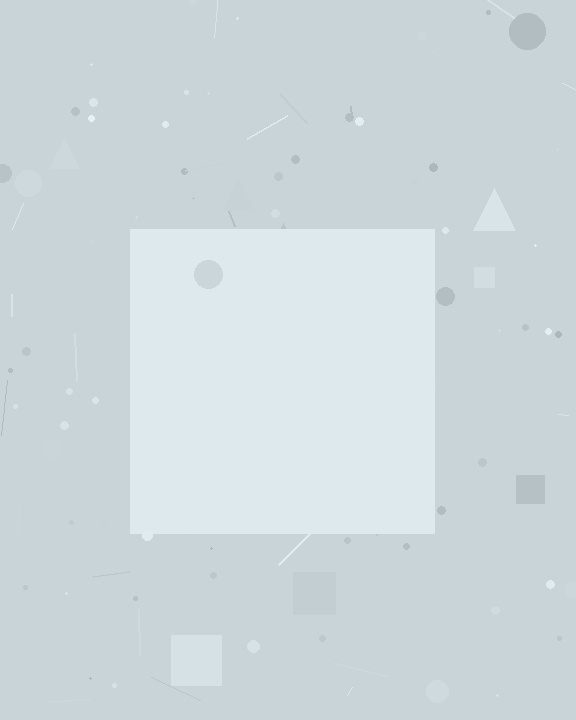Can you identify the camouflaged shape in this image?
The camouflaged shape is a square.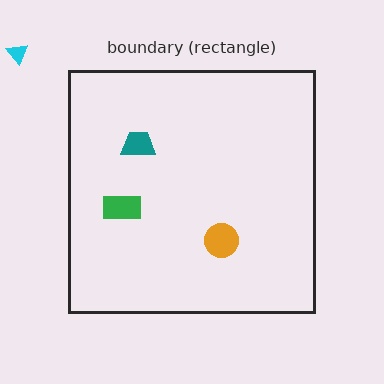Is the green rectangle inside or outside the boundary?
Inside.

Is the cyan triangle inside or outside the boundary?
Outside.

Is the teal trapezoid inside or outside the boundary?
Inside.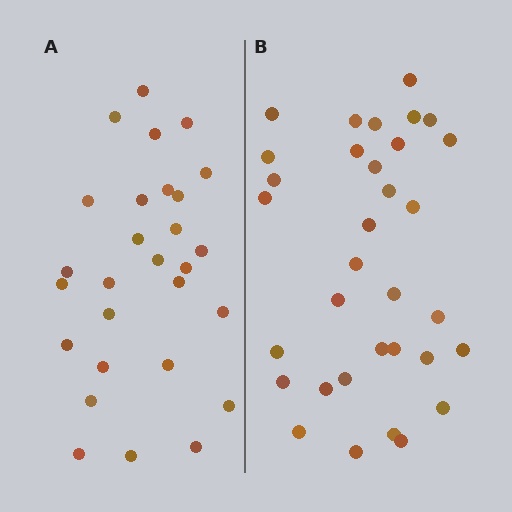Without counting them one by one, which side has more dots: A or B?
Region B (the right region) has more dots.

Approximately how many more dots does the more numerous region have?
Region B has about 5 more dots than region A.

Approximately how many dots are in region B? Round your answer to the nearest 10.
About 30 dots. (The exact count is 33, which rounds to 30.)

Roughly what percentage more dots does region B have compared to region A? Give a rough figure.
About 20% more.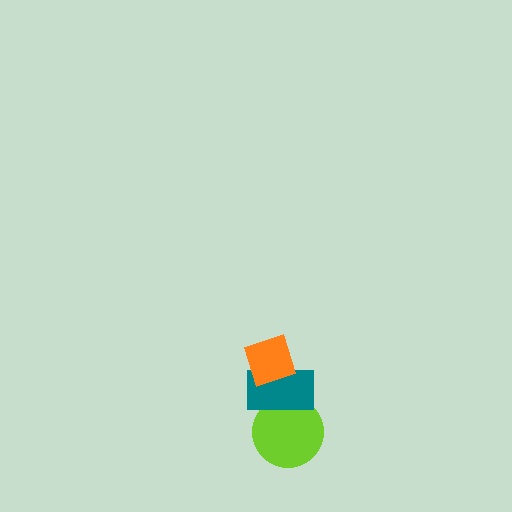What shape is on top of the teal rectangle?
The orange diamond is on top of the teal rectangle.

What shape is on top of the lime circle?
The teal rectangle is on top of the lime circle.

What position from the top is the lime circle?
The lime circle is 3rd from the top.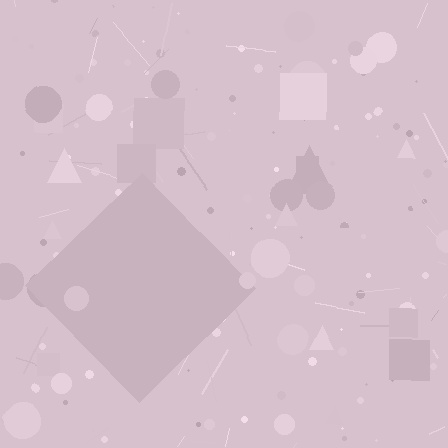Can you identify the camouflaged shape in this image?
The camouflaged shape is a diamond.